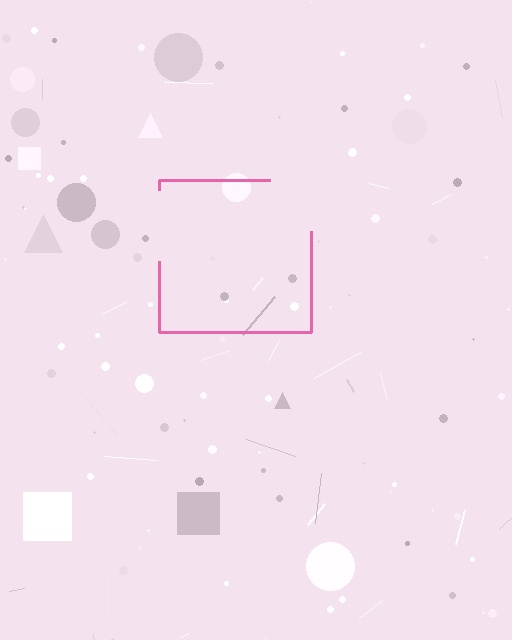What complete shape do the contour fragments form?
The contour fragments form a square.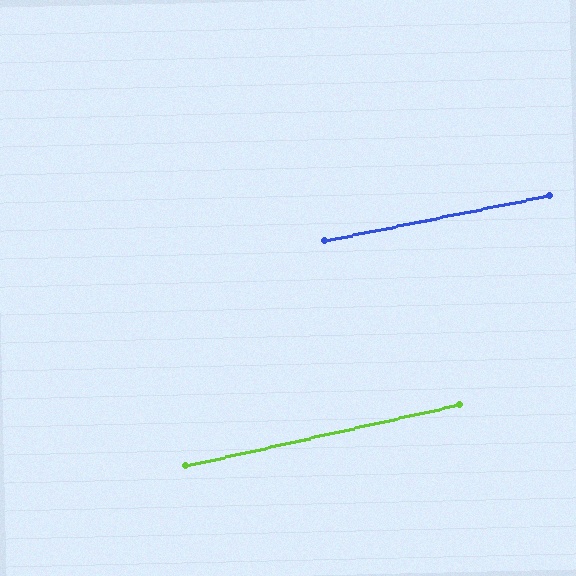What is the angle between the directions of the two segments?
Approximately 1 degree.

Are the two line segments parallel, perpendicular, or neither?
Parallel — their directions differ by only 1.3°.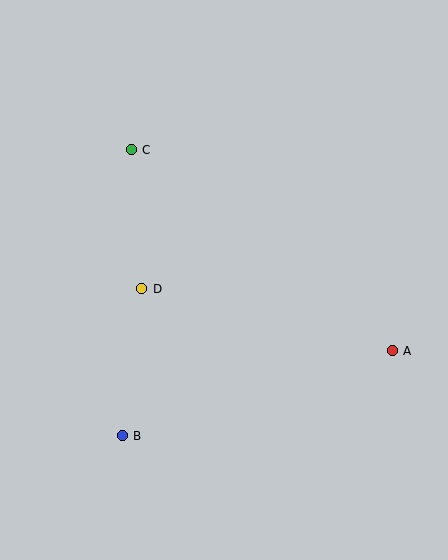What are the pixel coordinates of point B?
Point B is at (122, 436).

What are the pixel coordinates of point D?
Point D is at (142, 289).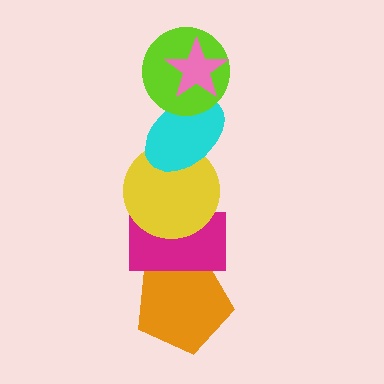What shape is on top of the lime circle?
The pink star is on top of the lime circle.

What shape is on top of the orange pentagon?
The magenta rectangle is on top of the orange pentagon.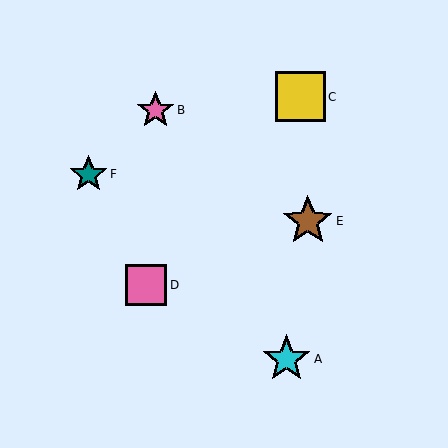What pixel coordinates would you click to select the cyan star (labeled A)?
Click at (286, 359) to select the cyan star A.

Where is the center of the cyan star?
The center of the cyan star is at (286, 359).